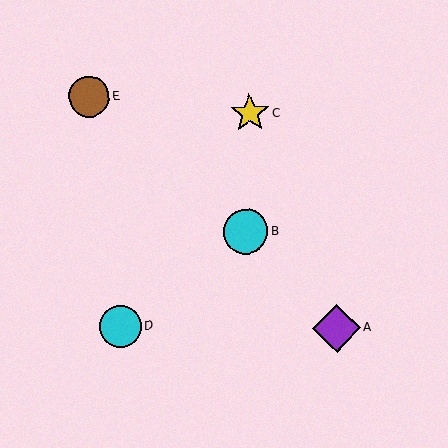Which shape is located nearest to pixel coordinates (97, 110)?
The brown circle (labeled E) at (89, 97) is nearest to that location.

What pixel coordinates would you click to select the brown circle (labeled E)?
Click at (89, 97) to select the brown circle E.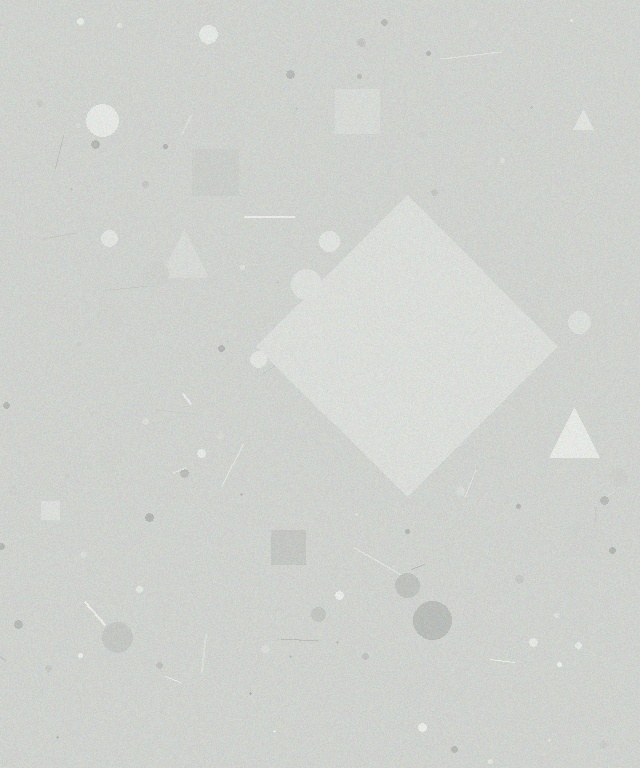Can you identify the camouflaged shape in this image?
The camouflaged shape is a diamond.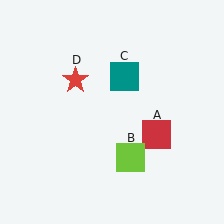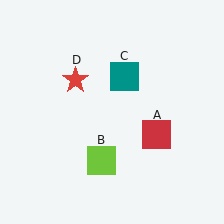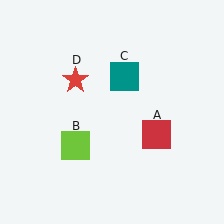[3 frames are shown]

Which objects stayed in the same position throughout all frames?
Red square (object A) and teal square (object C) and red star (object D) remained stationary.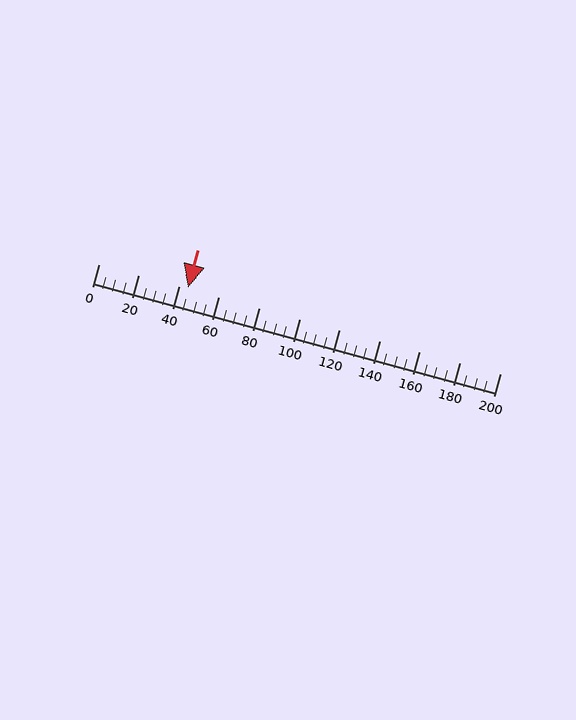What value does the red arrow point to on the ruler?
The red arrow points to approximately 45.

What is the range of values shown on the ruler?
The ruler shows values from 0 to 200.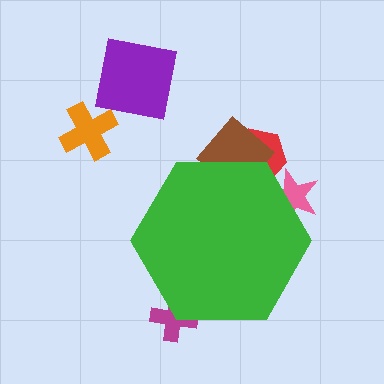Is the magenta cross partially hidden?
Yes, the magenta cross is partially hidden behind the green hexagon.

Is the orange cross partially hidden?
No, the orange cross is fully visible.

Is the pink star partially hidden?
Yes, the pink star is partially hidden behind the green hexagon.